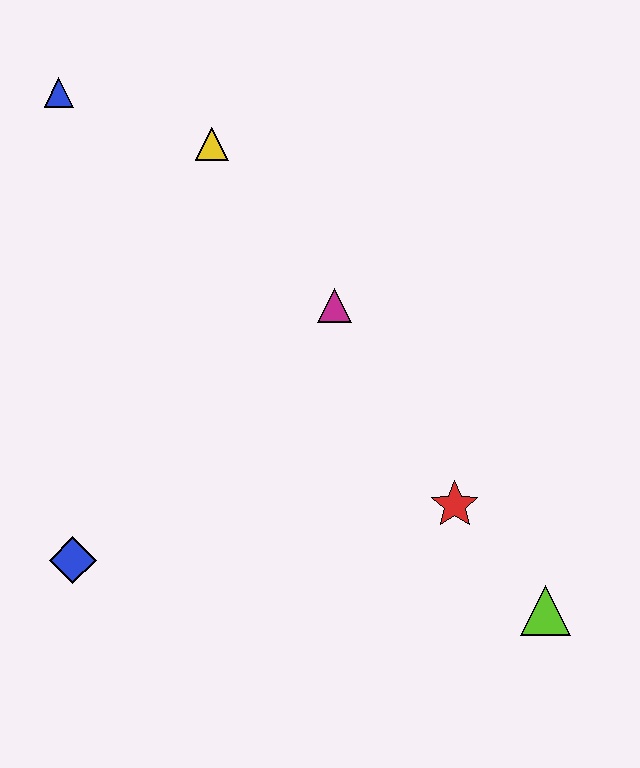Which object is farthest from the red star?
The blue triangle is farthest from the red star.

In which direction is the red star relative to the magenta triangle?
The red star is below the magenta triangle.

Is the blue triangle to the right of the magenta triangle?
No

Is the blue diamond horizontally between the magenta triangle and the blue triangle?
Yes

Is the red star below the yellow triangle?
Yes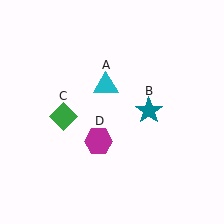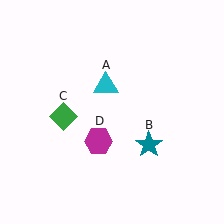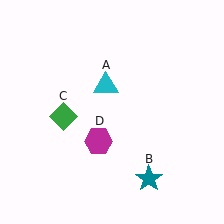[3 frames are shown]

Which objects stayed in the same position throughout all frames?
Cyan triangle (object A) and green diamond (object C) and magenta hexagon (object D) remained stationary.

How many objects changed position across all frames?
1 object changed position: teal star (object B).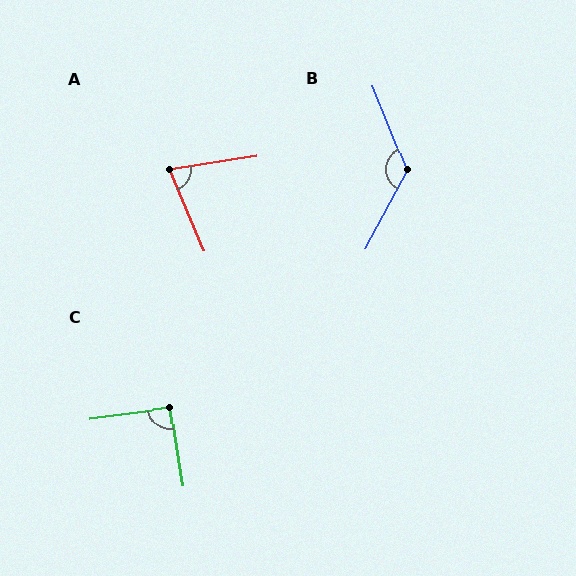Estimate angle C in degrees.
Approximately 91 degrees.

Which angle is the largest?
B, at approximately 130 degrees.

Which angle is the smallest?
A, at approximately 76 degrees.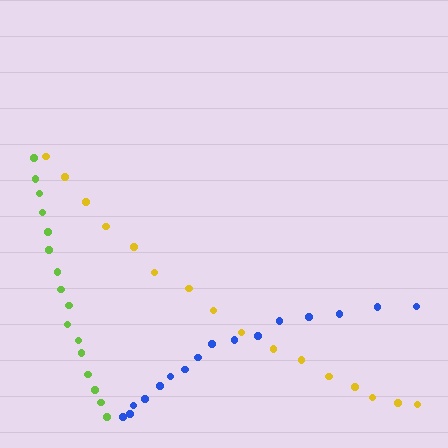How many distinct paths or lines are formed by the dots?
There are 3 distinct paths.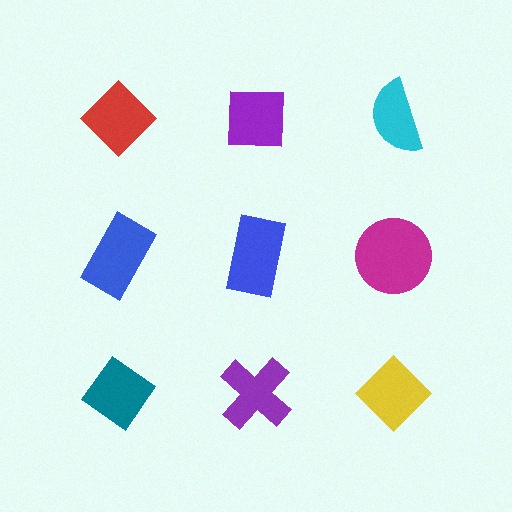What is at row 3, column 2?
A purple cross.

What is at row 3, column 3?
A yellow diamond.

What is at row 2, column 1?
A blue rectangle.